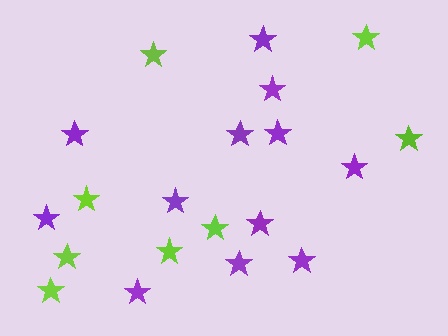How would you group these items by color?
There are 2 groups: one group of lime stars (8) and one group of purple stars (12).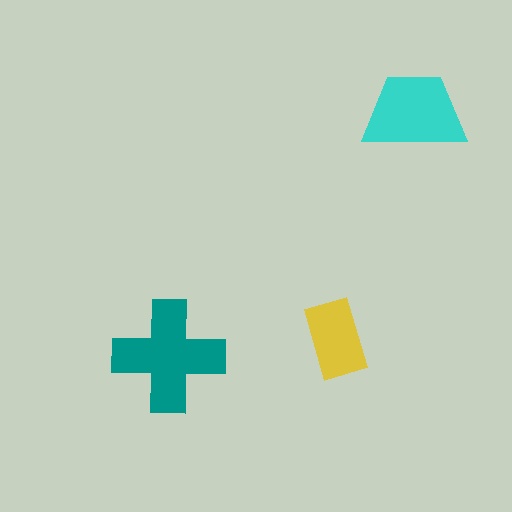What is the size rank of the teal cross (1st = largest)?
1st.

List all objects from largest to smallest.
The teal cross, the cyan trapezoid, the yellow rectangle.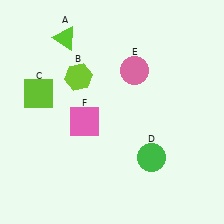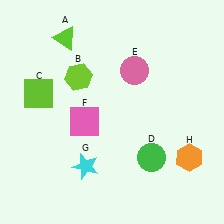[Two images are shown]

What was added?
A cyan star (G), an orange hexagon (H) were added in Image 2.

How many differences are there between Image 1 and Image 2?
There are 2 differences between the two images.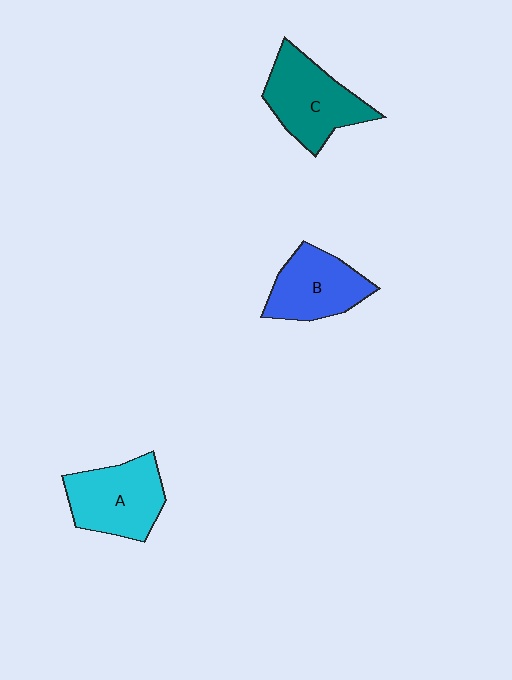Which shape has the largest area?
Shape C (teal).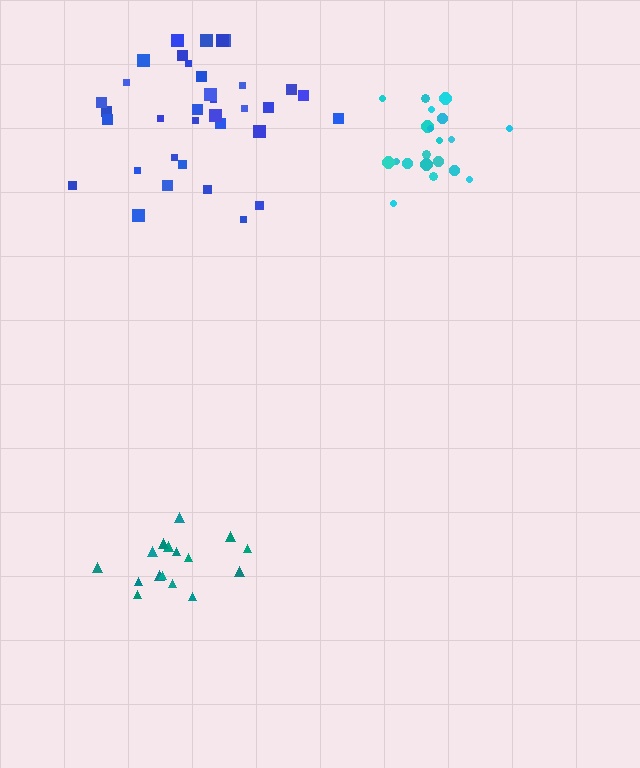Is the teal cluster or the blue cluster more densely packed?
Teal.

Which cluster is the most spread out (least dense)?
Blue.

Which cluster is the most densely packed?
Cyan.